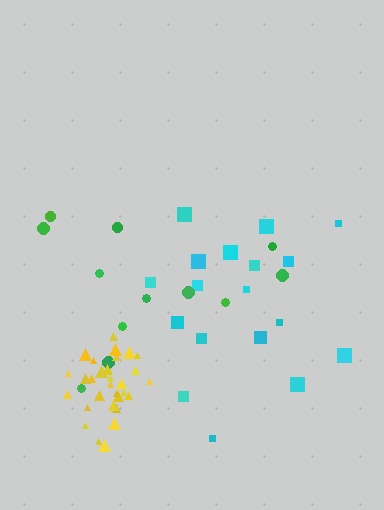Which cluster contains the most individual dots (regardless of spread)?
Yellow (30).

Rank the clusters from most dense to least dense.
yellow, cyan, green.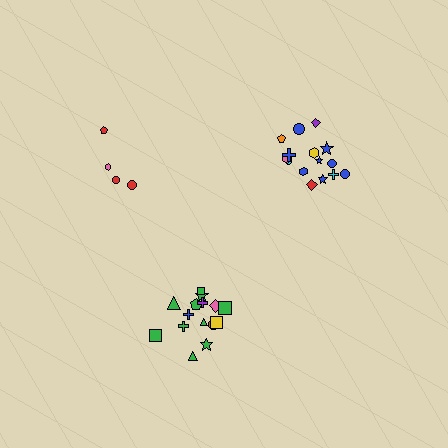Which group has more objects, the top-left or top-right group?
The top-right group.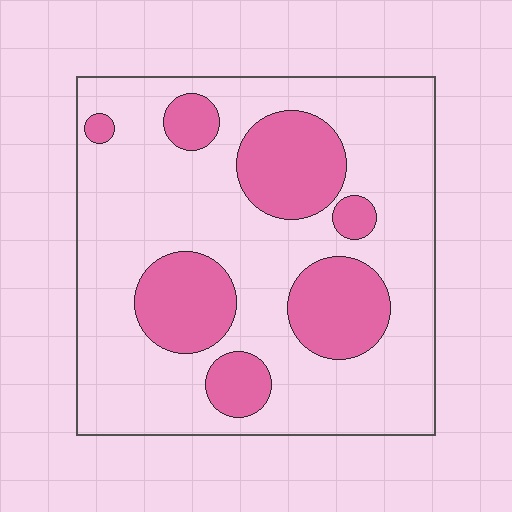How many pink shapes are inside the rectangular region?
7.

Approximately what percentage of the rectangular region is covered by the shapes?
Approximately 25%.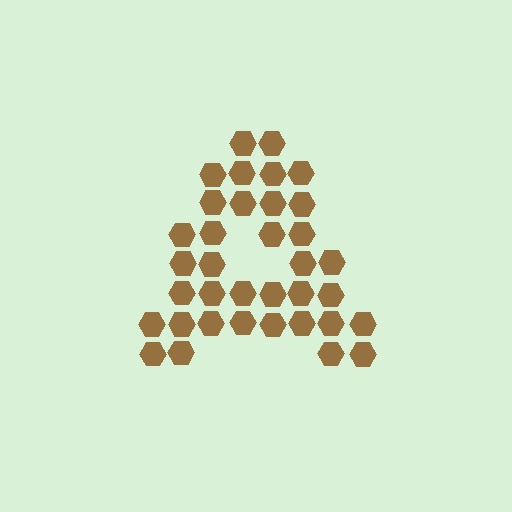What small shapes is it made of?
It is made of small hexagons.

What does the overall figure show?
The overall figure shows the letter A.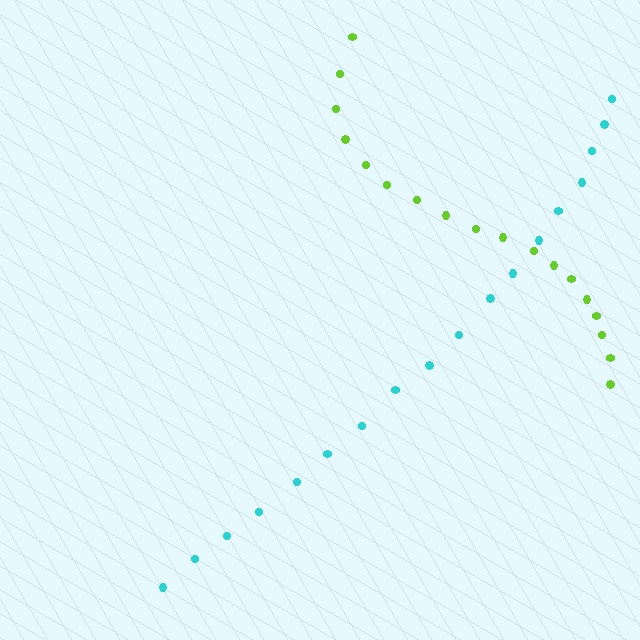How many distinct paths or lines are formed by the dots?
There are 2 distinct paths.